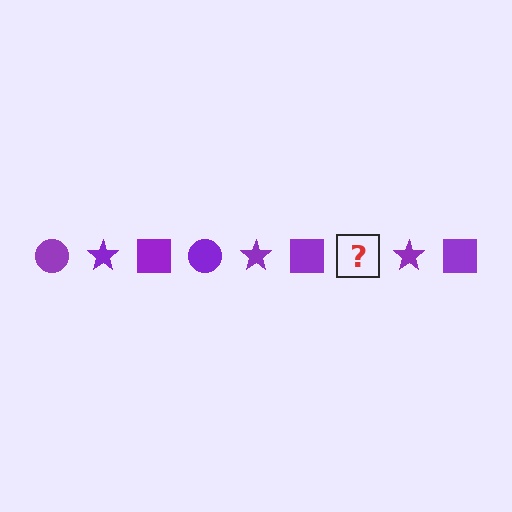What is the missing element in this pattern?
The missing element is a purple circle.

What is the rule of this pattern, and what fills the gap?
The rule is that the pattern cycles through circle, star, square shapes in purple. The gap should be filled with a purple circle.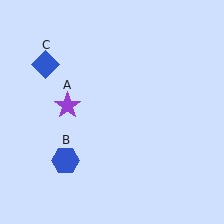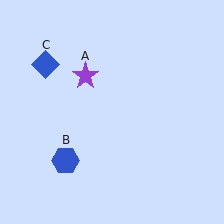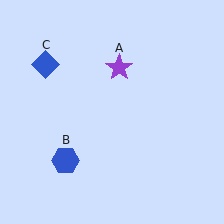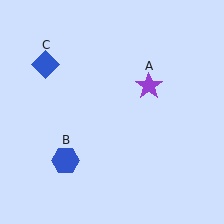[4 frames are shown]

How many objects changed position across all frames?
1 object changed position: purple star (object A).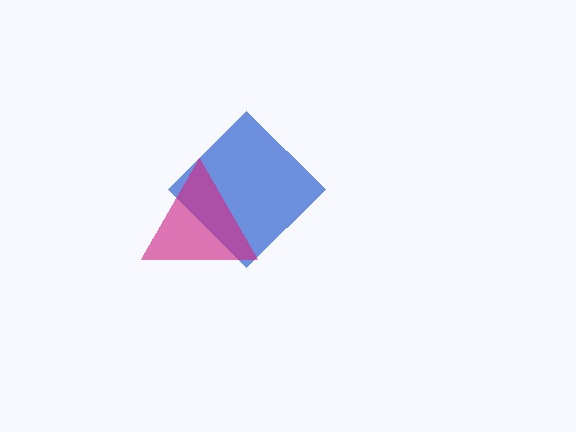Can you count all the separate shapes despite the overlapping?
Yes, there are 2 separate shapes.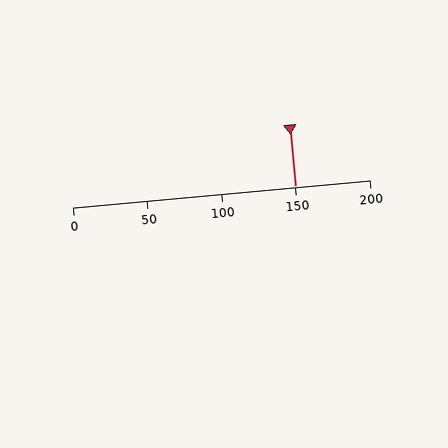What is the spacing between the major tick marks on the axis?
The major ticks are spaced 50 apart.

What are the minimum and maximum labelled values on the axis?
The axis runs from 0 to 200.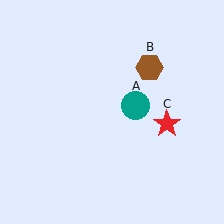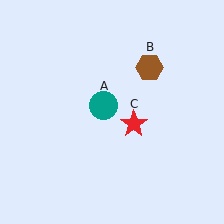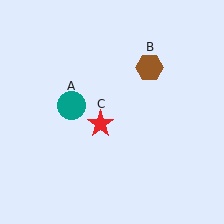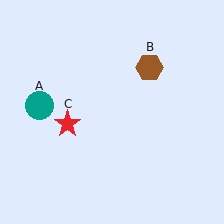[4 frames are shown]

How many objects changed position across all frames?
2 objects changed position: teal circle (object A), red star (object C).